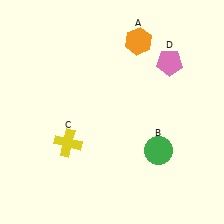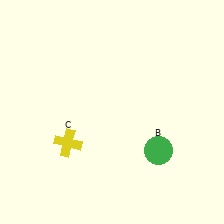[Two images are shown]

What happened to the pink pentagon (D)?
The pink pentagon (D) was removed in Image 2. It was in the top-right area of Image 1.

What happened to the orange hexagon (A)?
The orange hexagon (A) was removed in Image 2. It was in the top-right area of Image 1.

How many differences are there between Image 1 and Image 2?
There are 2 differences between the two images.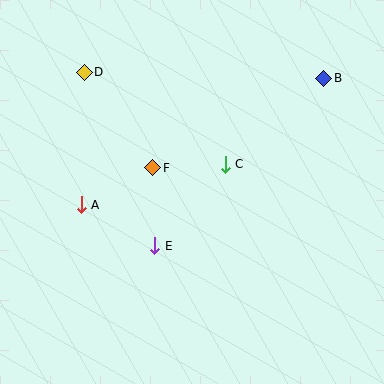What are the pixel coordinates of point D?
Point D is at (84, 72).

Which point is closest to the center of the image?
Point C at (225, 164) is closest to the center.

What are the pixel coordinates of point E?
Point E is at (155, 246).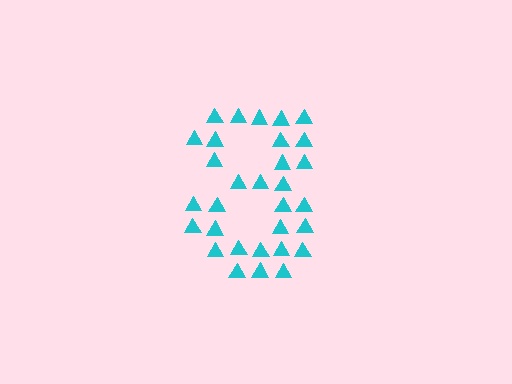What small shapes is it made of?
It is made of small triangles.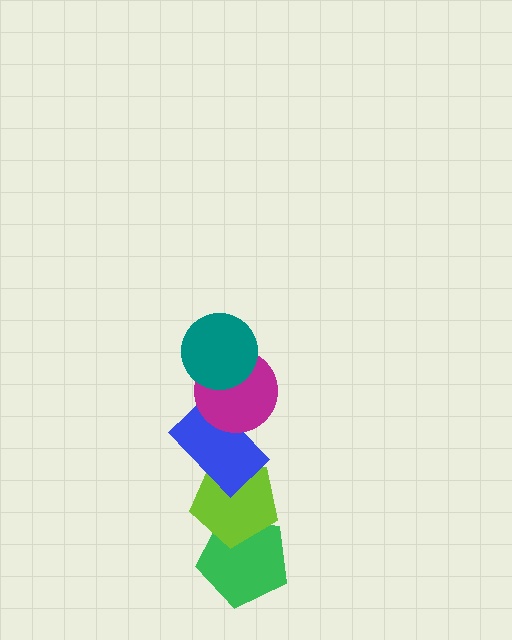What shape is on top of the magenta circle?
The teal circle is on top of the magenta circle.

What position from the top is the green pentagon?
The green pentagon is 5th from the top.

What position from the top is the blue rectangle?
The blue rectangle is 3rd from the top.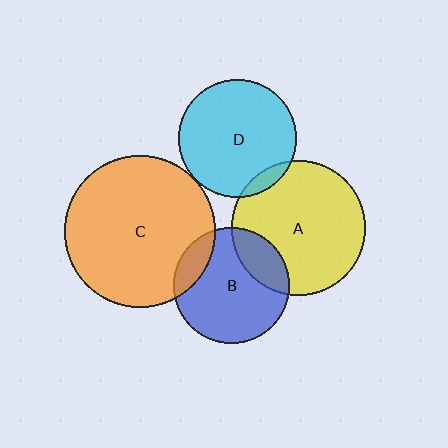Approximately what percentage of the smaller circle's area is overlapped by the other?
Approximately 10%.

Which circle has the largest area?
Circle C (orange).